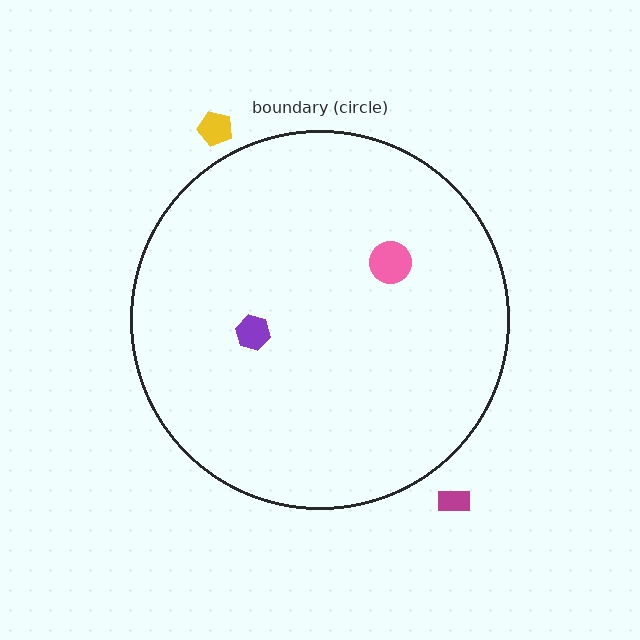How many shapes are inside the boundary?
2 inside, 2 outside.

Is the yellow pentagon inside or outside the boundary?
Outside.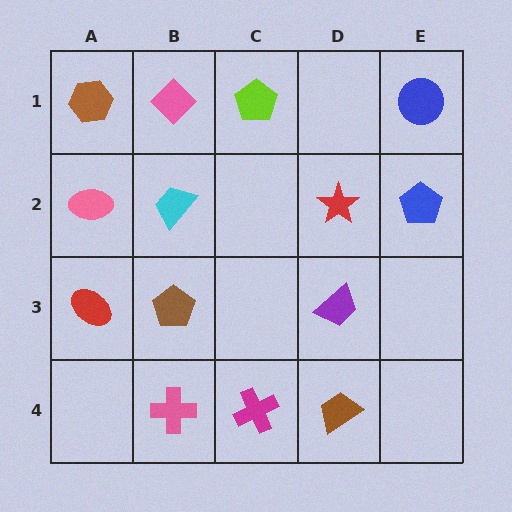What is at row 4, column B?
A pink cross.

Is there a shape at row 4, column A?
No, that cell is empty.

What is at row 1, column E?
A blue circle.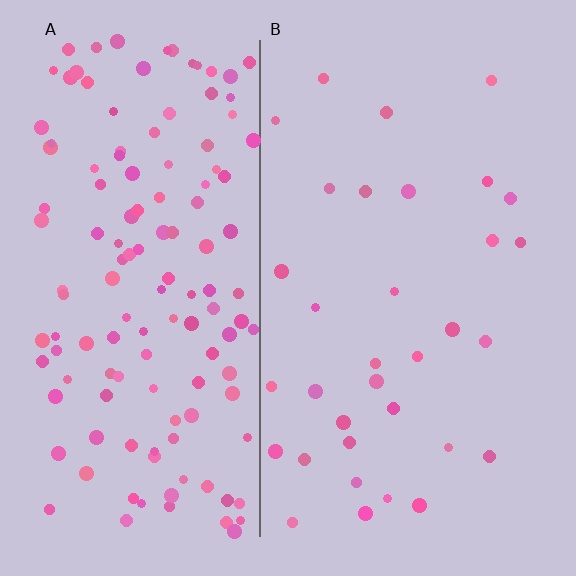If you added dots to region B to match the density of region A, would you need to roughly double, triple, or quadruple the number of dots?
Approximately quadruple.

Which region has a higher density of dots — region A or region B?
A (the left).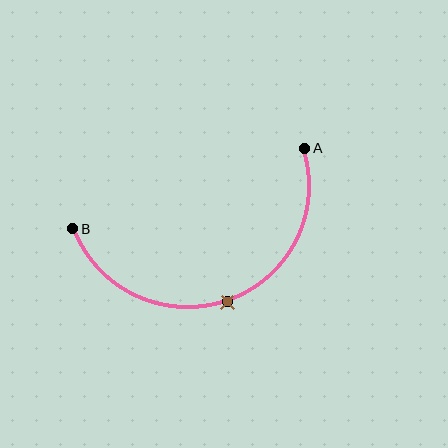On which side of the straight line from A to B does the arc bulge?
The arc bulges below the straight line connecting A and B.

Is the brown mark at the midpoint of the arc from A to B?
Yes. The brown mark lies on the arc at equal arc-length from both A and B — it is the arc midpoint.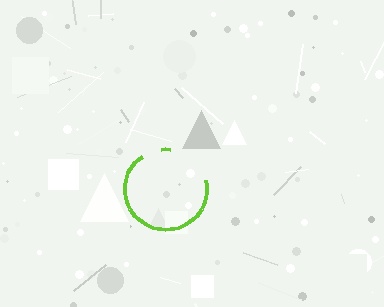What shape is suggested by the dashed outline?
The dashed outline suggests a circle.